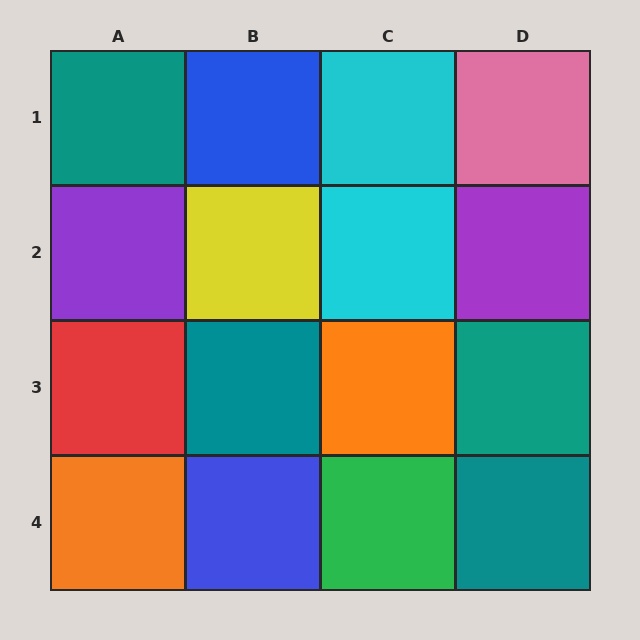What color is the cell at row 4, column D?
Teal.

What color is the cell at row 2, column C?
Cyan.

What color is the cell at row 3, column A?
Red.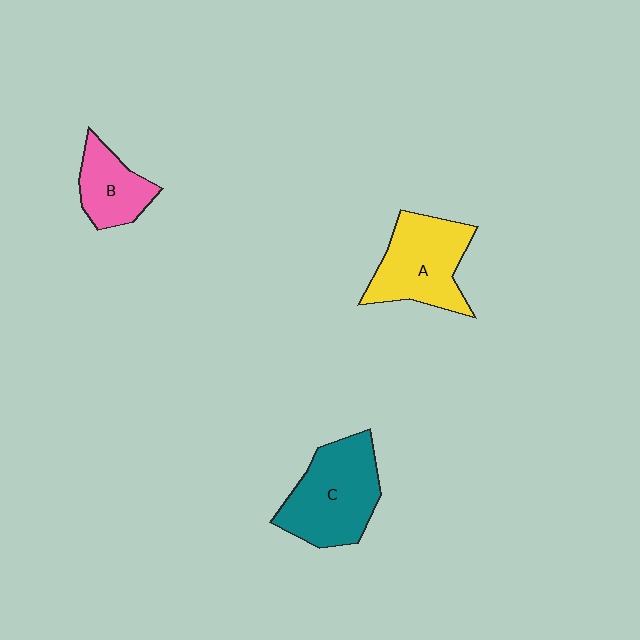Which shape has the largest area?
Shape C (teal).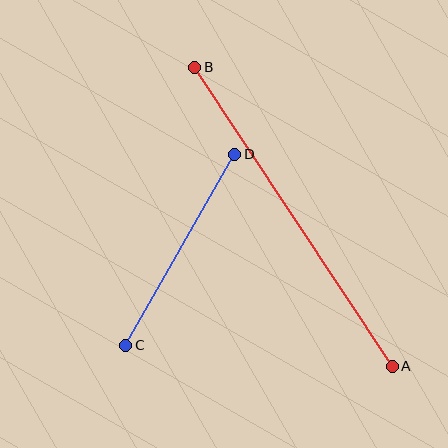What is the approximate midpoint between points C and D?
The midpoint is at approximately (180, 250) pixels.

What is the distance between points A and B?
The distance is approximately 358 pixels.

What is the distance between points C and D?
The distance is approximately 220 pixels.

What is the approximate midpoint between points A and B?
The midpoint is at approximately (294, 217) pixels.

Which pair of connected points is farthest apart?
Points A and B are farthest apart.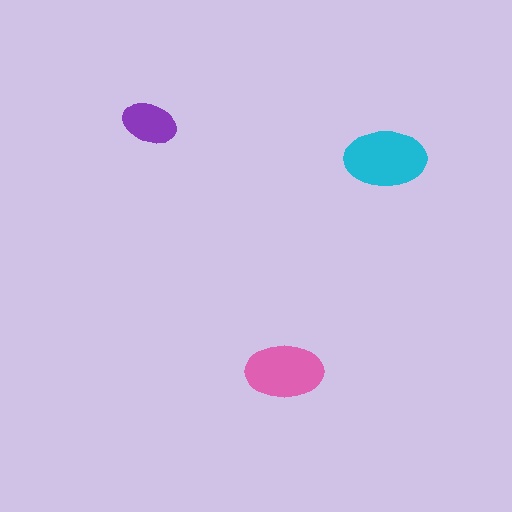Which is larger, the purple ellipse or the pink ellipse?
The pink one.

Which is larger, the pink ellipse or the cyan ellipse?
The cyan one.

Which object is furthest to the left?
The purple ellipse is leftmost.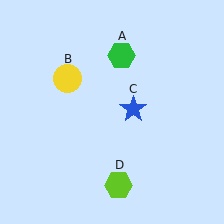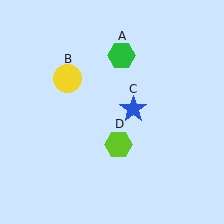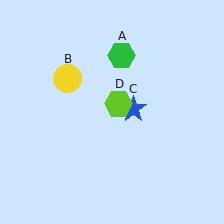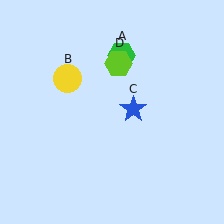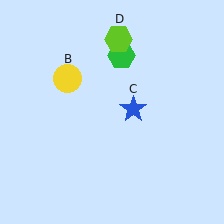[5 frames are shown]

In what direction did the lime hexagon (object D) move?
The lime hexagon (object D) moved up.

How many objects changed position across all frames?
1 object changed position: lime hexagon (object D).